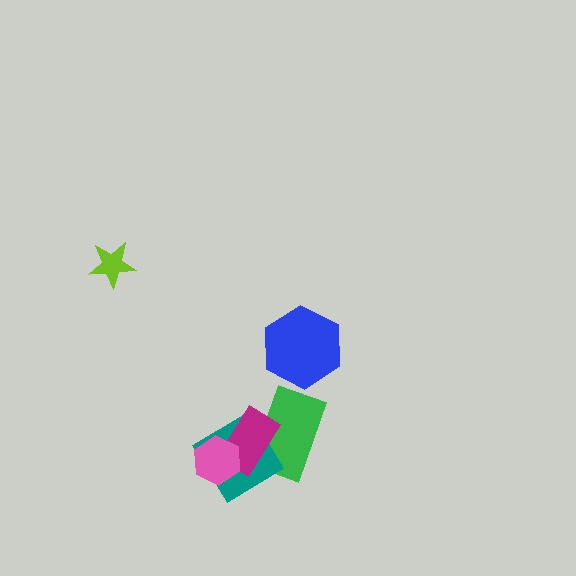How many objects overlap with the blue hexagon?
0 objects overlap with the blue hexagon.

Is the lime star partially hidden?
No, no other shape covers it.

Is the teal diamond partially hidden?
Yes, it is partially covered by another shape.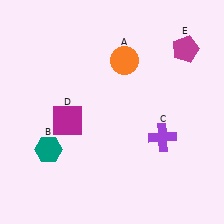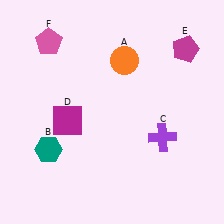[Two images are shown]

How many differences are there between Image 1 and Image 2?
There is 1 difference between the two images.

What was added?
A pink pentagon (F) was added in Image 2.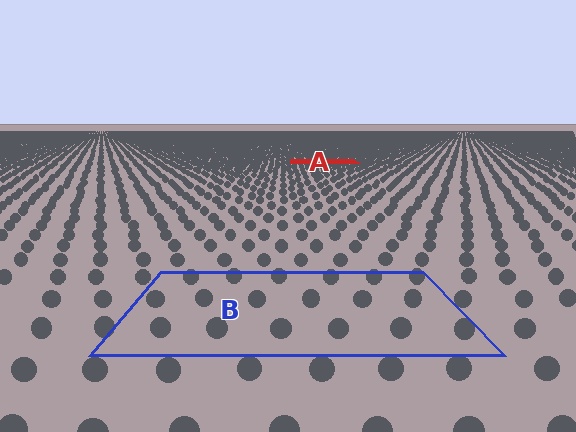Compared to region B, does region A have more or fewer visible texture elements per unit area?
Region A has more texture elements per unit area — they are packed more densely because it is farther away.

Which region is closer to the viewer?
Region B is closer. The texture elements there are larger and more spread out.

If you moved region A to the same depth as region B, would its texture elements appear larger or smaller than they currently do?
They would appear larger. At a closer depth, the same texture elements are projected at a bigger on-screen size.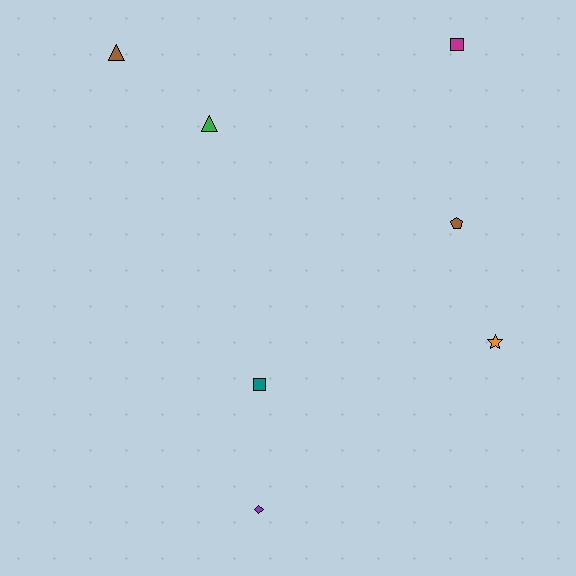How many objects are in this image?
There are 7 objects.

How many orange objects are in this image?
There is 1 orange object.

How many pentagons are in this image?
There is 1 pentagon.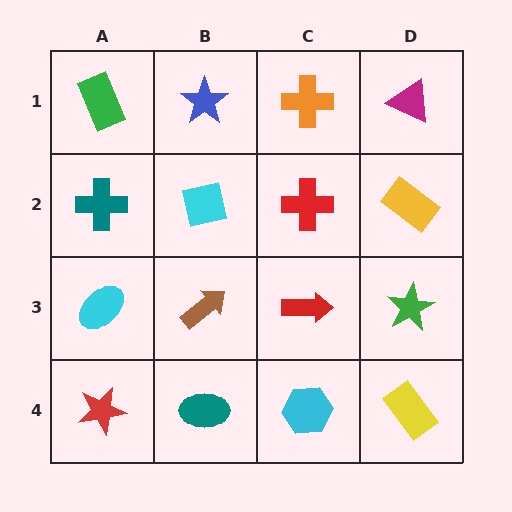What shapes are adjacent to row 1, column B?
A cyan square (row 2, column B), a green rectangle (row 1, column A), an orange cross (row 1, column C).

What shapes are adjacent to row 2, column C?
An orange cross (row 1, column C), a red arrow (row 3, column C), a cyan square (row 2, column B), a yellow rectangle (row 2, column D).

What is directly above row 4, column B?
A brown arrow.